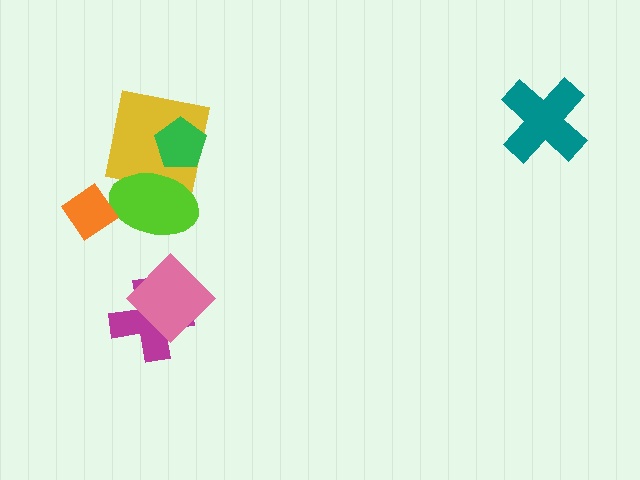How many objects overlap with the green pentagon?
1 object overlaps with the green pentagon.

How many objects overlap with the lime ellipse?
2 objects overlap with the lime ellipse.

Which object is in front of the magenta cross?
The pink diamond is in front of the magenta cross.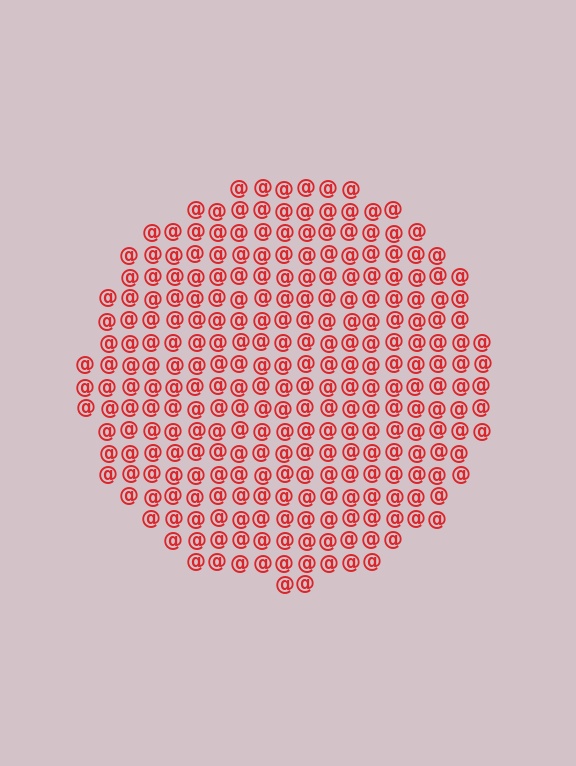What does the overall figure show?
The overall figure shows a circle.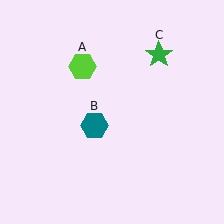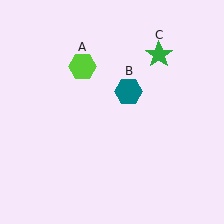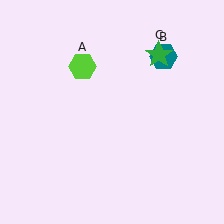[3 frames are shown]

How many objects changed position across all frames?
1 object changed position: teal hexagon (object B).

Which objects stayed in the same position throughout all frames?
Lime hexagon (object A) and green star (object C) remained stationary.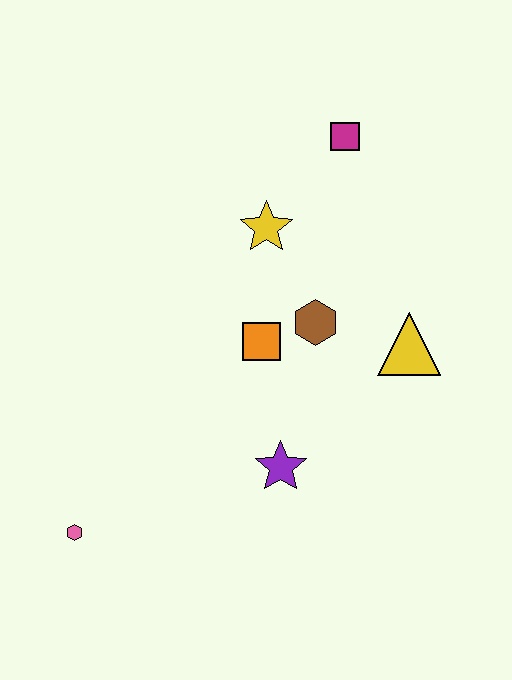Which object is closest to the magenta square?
The yellow star is closest to the magenta square.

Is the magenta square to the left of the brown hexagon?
No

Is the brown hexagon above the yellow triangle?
Yes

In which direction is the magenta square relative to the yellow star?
The magenta square is above the yellow star.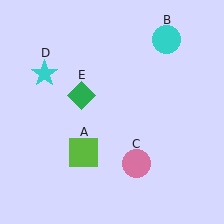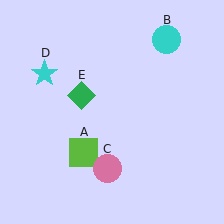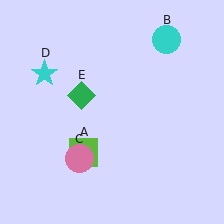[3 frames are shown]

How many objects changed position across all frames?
1 object changed position: pink circle (object C).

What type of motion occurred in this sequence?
The pink circle (object C) rotated clockwise around the center of the scene.